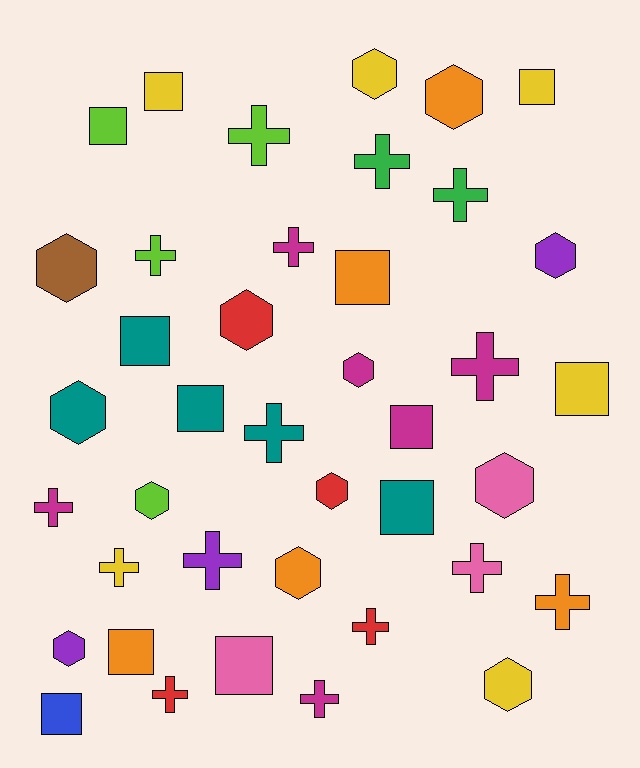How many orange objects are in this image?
There are 5 orange objects.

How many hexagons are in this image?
There are 13 hexagons.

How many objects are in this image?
There are 40 objects.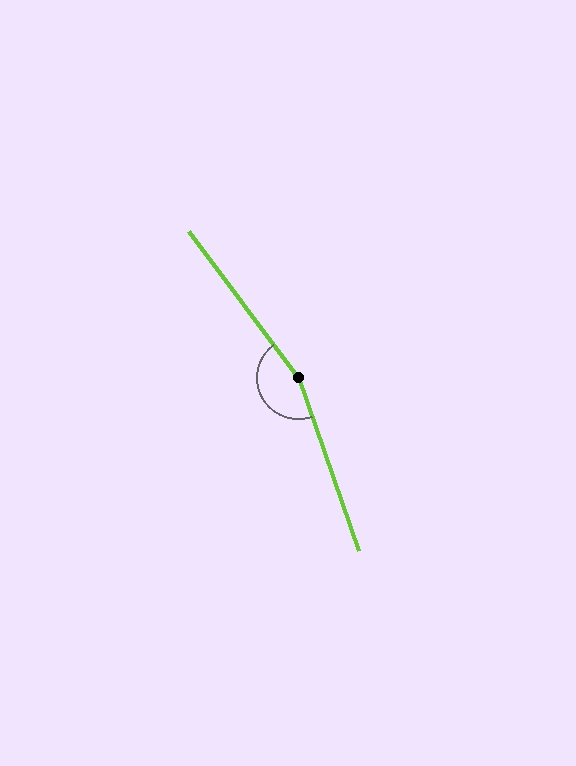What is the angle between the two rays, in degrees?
Approximately 163 degrees.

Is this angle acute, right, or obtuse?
It is obtuse.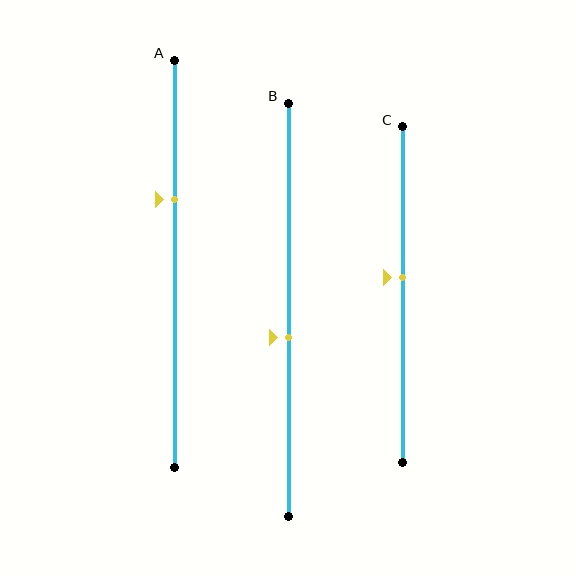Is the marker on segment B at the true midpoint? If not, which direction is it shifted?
No, the marker on segment B is shifted downward by about 7% of the segment length.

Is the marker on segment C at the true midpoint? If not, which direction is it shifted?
No, the marker on segment C is shifted upward by about 5% of the segment length.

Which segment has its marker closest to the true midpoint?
Segment C has its marker closest to the true midpoint.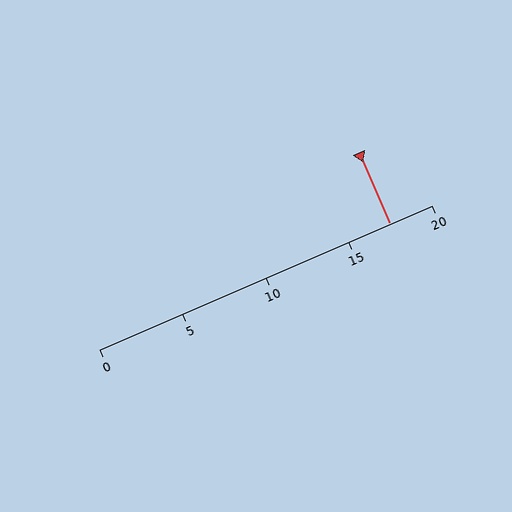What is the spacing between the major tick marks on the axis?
The major ticks are spaced 5 apart.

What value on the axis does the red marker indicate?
The marker indicates approximately 17.5.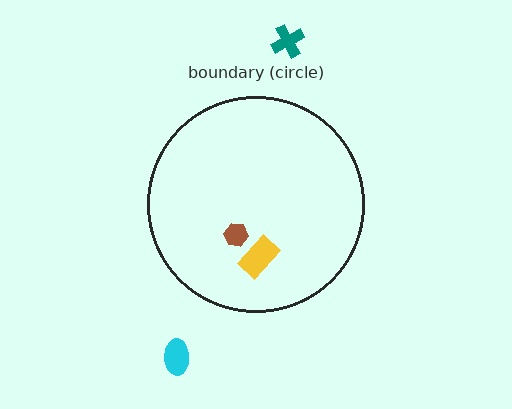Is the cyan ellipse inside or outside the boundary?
Outside.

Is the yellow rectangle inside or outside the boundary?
Inside.